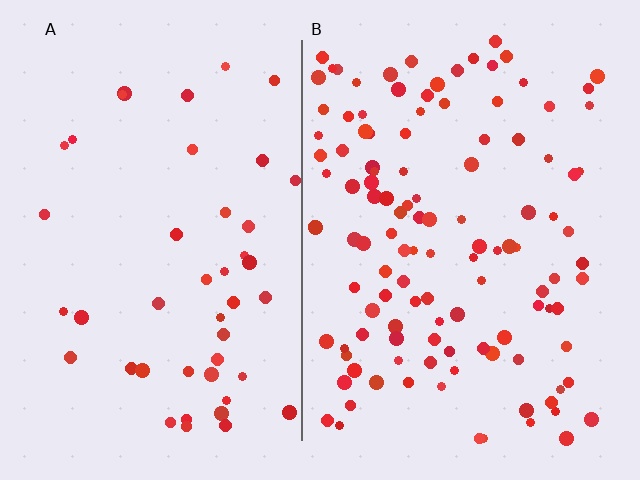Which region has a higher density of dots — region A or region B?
B (the right).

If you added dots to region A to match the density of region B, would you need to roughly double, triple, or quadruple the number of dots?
Approximately triple.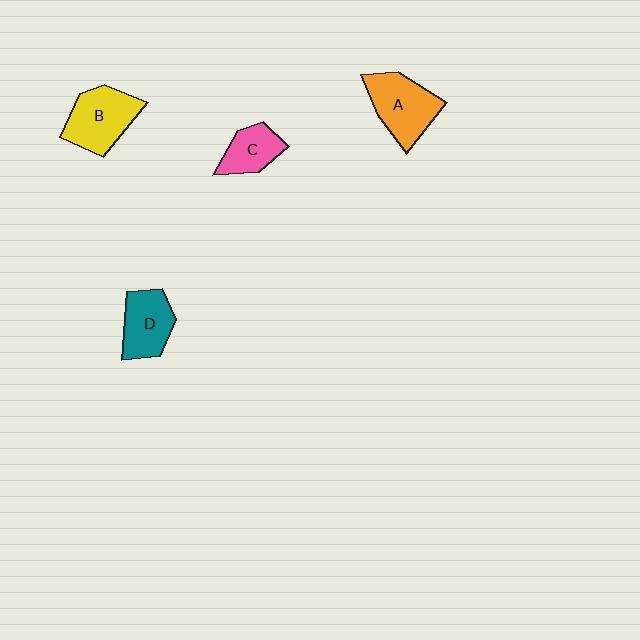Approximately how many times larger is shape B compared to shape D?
Approximately 1.2 times.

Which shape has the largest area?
Shape A (orange).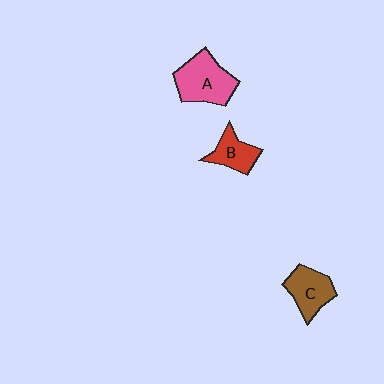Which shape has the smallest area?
Shape B (red).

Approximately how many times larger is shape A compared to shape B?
Approximately 1.7 times.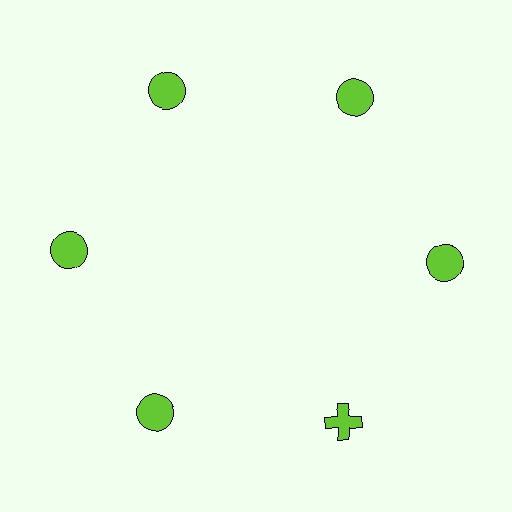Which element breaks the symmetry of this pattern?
The lime cross at roughly the 5 o'clock position breaks the symmetry. All other shapes are lime circles.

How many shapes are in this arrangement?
There are 6 shapes arranged in a ring pattern.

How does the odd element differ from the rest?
It has a different shape: cross instead of circle.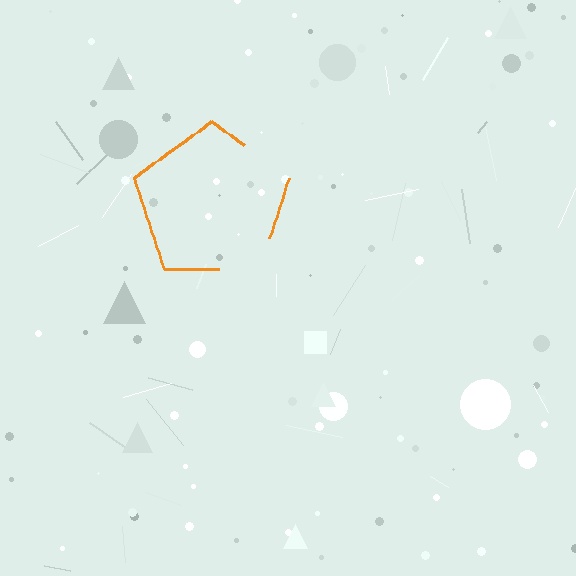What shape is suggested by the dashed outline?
The dashed outline suggests a pentagon.